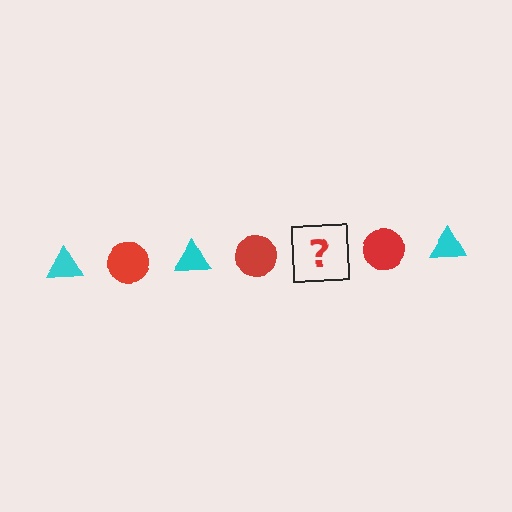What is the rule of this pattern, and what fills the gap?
The rule is that the pattern alternates between cyan triangle and red circle. The gap should be filled with a cyan triangle.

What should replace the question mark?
The question mark should be replaced with a cyan triangle.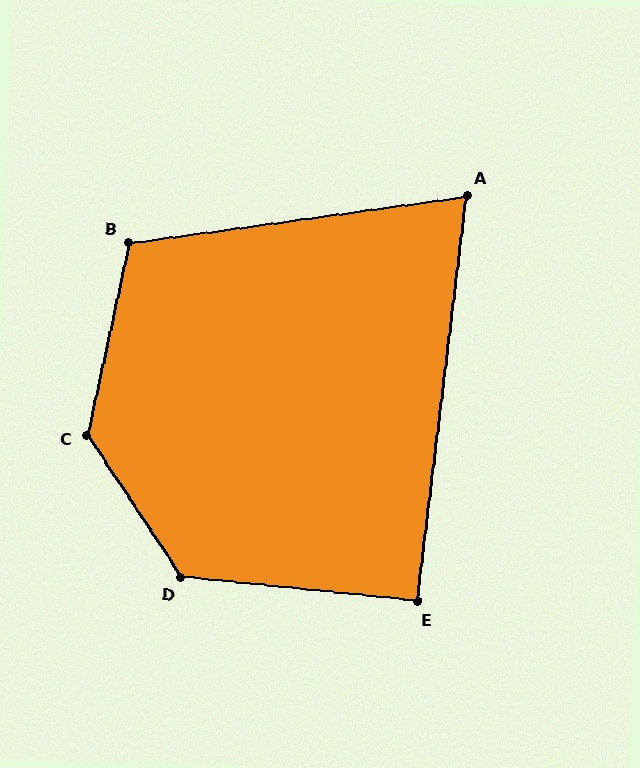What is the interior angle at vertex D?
Approximately 129 degrees (obtuse).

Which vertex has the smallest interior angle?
A, at approximately 75 degrees.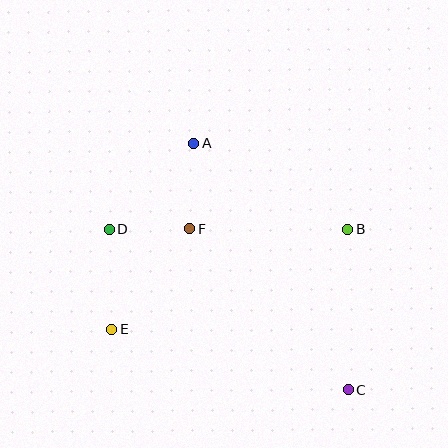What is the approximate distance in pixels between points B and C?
The distance between B and C is approximately 160 pixels.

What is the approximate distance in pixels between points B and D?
The distance between B and D is approximately 238 pixels.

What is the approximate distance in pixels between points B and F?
The distance between B and F is approximately 158 pixels.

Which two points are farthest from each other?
Points A and C are farthest from each other.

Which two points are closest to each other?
Points D and F are closest to each other.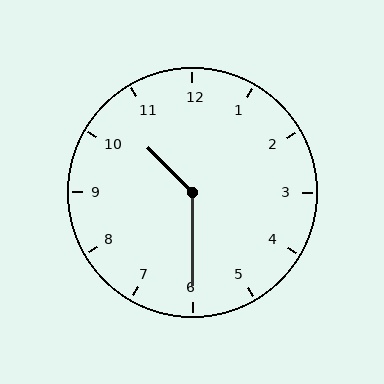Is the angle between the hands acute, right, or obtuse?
It is obtuse.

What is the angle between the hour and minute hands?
Approximately 135 degrees.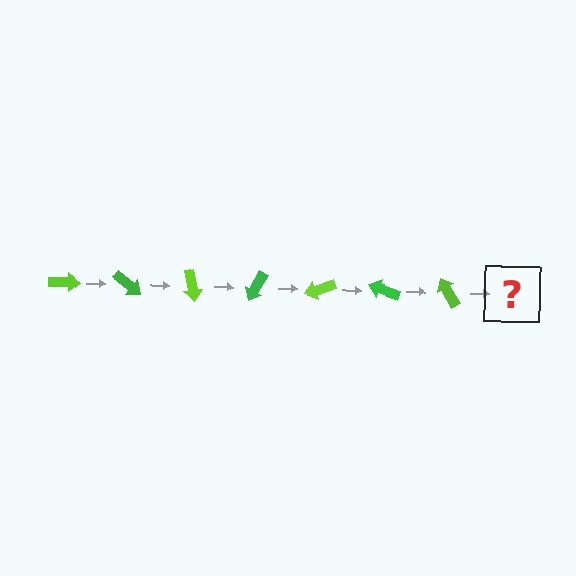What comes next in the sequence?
The next element should be a green arrow, rotated 280 degrees from the start.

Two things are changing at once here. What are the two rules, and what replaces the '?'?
The two rules are that it rotates 40 degrees each step and the color cycles through lime and green. The '?' should be a green arrow, rotated 280 degrees from the start.